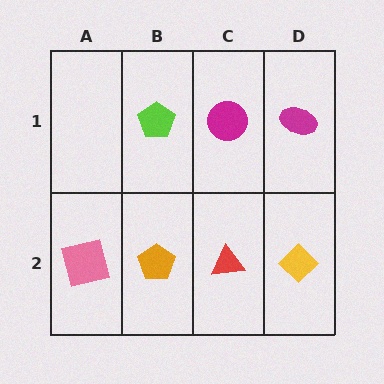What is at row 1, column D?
A magenta ellipse.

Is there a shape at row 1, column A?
No, that cell is empty.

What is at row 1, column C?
A magenta circle.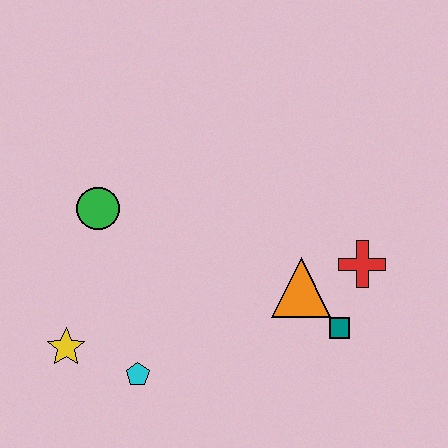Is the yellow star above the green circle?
No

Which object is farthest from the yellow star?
The red cross is farthest from the yellow star.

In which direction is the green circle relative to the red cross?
The green circle is to the left of the red cross.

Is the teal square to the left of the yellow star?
No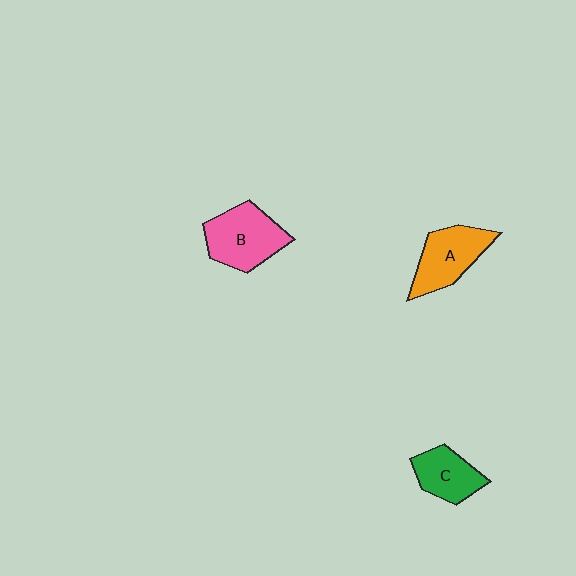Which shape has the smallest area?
Shape C (green).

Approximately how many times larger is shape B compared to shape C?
Approximately 1.4 times.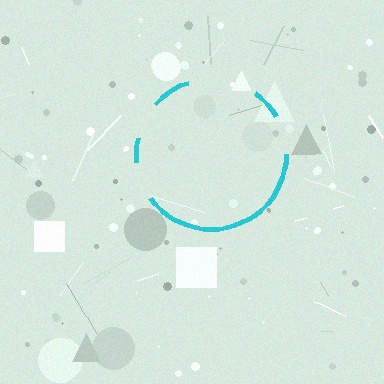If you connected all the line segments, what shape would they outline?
They would outline a circle.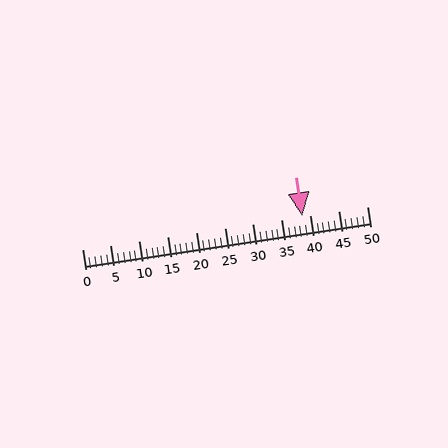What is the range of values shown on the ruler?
The ruler shows values from 0 to 50.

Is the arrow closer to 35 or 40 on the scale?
The arrow is closer to 40.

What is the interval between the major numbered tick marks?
The major tick marks are spaced 5 units apart.